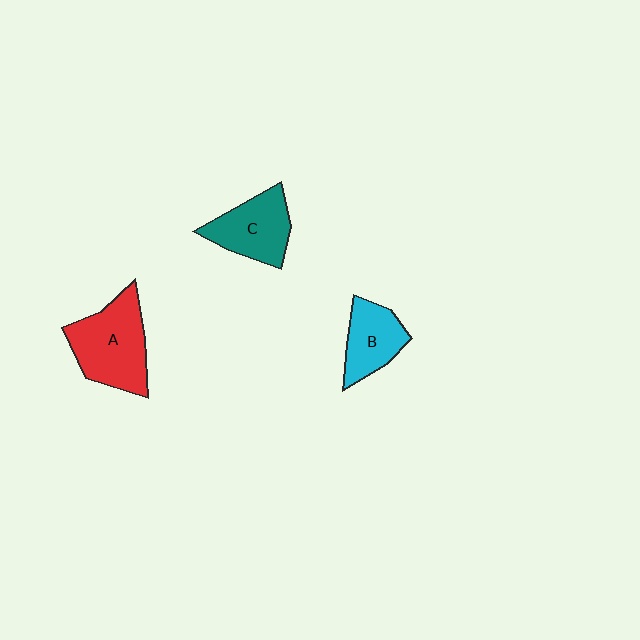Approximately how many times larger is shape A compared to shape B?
Approximately 1.6 times.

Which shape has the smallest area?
Shape B (cyan).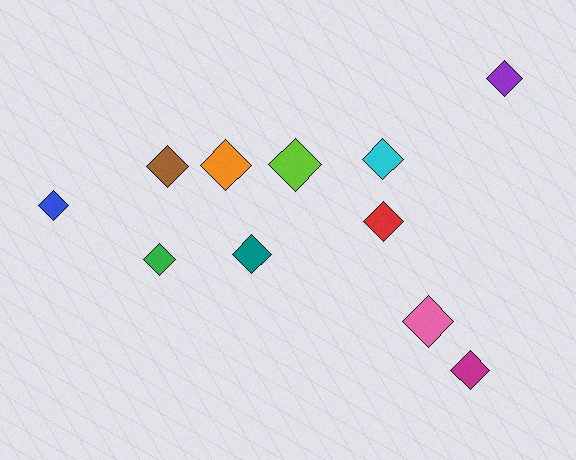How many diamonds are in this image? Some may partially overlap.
There are 11 diamonds.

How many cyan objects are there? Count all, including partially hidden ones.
There is 1 cyan object.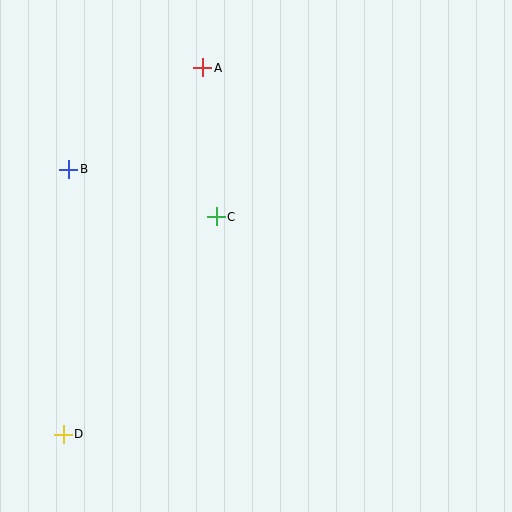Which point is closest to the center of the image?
Point C at (216, 217) is closest to the center.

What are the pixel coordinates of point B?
Point B is at (69, 169).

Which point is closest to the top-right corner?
Point A is closest to the top-right corner.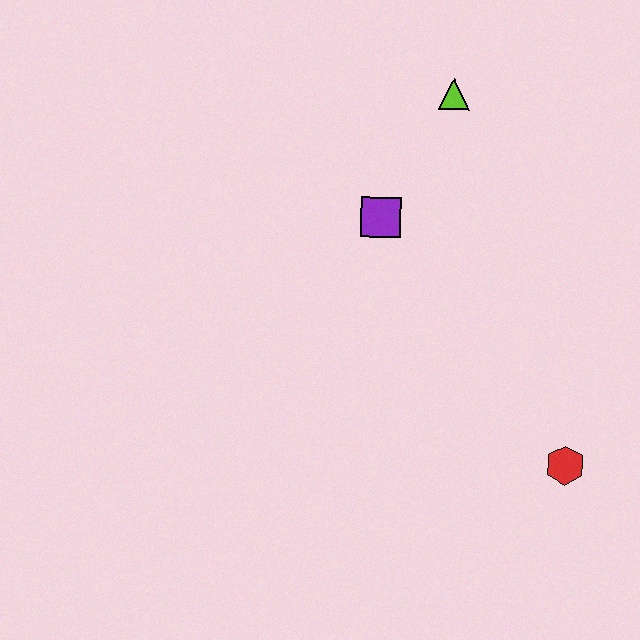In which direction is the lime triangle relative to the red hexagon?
The lime triangle is above the red hexagon.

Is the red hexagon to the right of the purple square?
Yes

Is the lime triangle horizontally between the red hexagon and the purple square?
Yes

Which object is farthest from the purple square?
The red hexagon is farthest from the purple square.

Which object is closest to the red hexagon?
The purple square is closest to the red hexagon.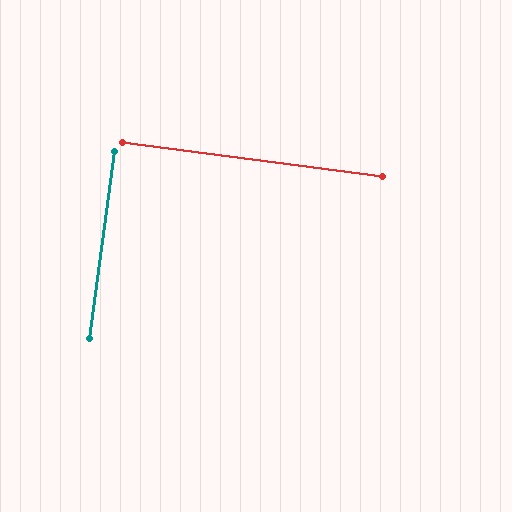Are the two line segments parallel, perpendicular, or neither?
Perpendicular — they meet at approximately 90°.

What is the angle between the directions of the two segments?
Approximately 90 degrees.